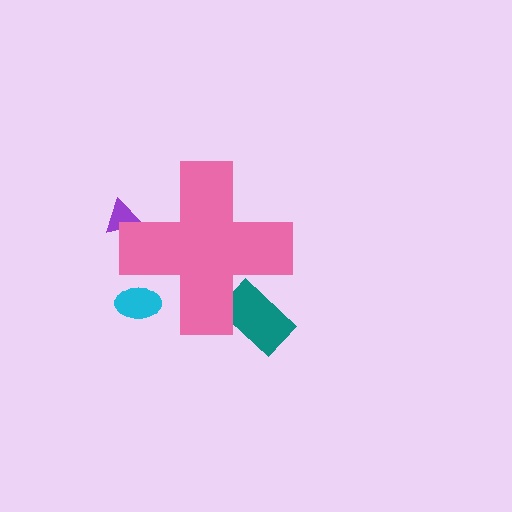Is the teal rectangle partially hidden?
Yes, the teal rectangle is partially hidden behind the pink cross.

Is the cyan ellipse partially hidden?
Yes, the cyan ellipse is partially hidden behind the pink cross.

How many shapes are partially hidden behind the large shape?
3 shapes are partially hidden.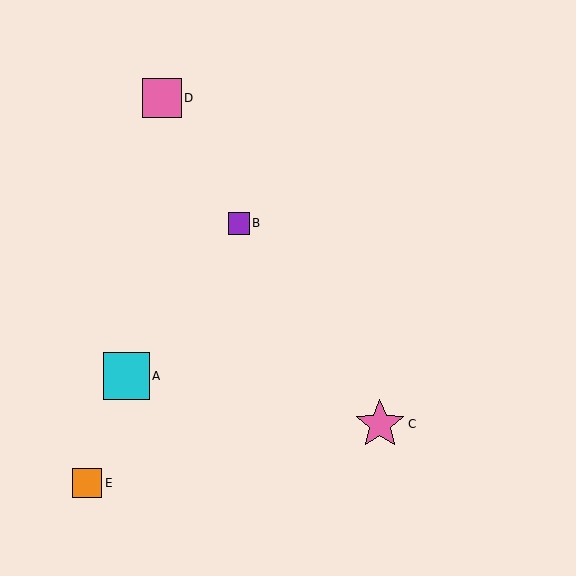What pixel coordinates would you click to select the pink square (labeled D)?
Click at (162, 98) to select the pink square D.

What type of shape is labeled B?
Shape B is a purple square.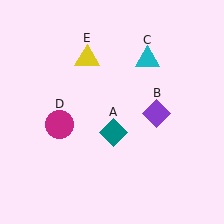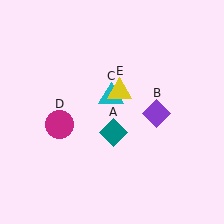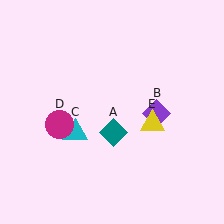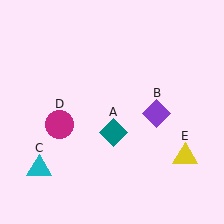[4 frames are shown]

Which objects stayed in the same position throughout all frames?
Teal diamond (object A) and purple diamond (object B) and magenta circle (object D) remained stationary.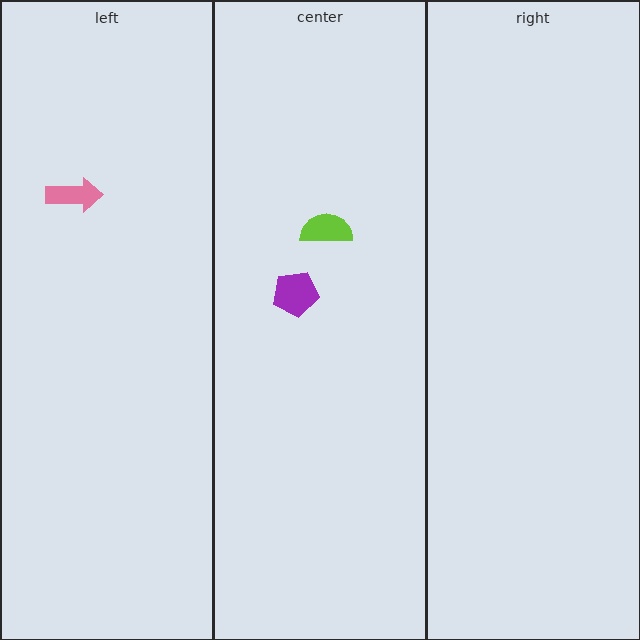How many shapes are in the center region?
2.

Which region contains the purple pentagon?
The center region.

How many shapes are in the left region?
1.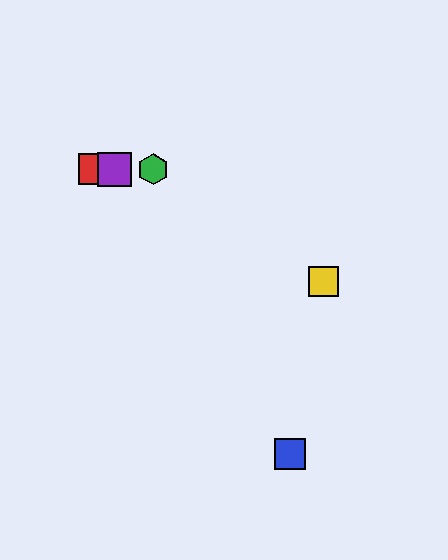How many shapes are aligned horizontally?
3 shapes (the red square, the green hexagon, the purple square) are aligned horizontally.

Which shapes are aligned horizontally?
The red square, the green hexagon, the purple square are aligned horizontally.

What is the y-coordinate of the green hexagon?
The green hexagon is at y≈169.